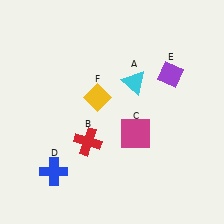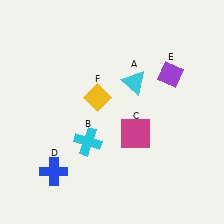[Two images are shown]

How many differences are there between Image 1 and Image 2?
There is 1 difference between the two images.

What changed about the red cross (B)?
In Image 1, B is red. In Image 2, it changed to cyan.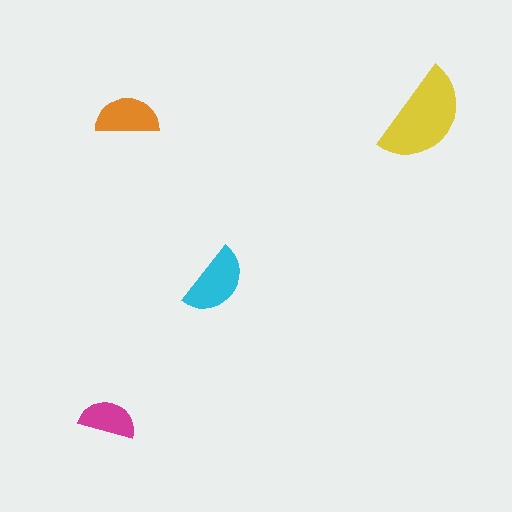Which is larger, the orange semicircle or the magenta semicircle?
The orange one.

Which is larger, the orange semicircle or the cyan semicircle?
The cyan one.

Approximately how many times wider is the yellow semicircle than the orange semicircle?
About 1.5 times wider.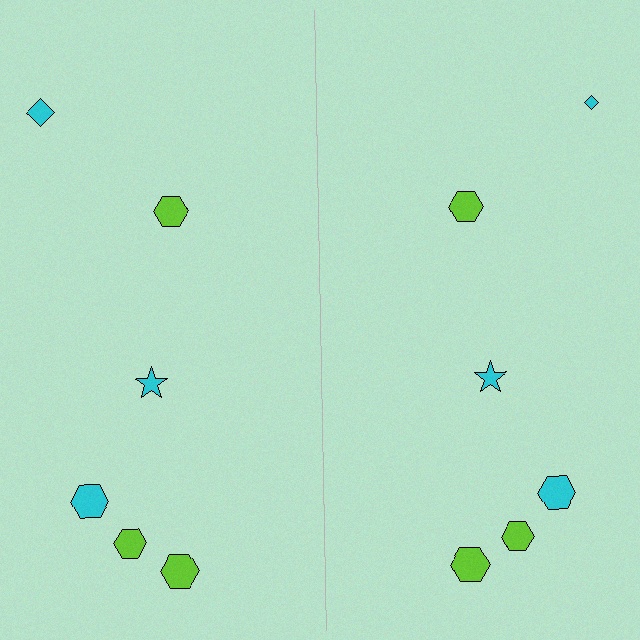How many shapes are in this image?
There are 12 shapes in this image.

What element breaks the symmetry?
The cyan diamond on the right side has a different size than its mirror counterpart.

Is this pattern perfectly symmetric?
No, the pattern is not perfectly symmetric. The cyan diamond on the right side has a different size than its mirror counterpart.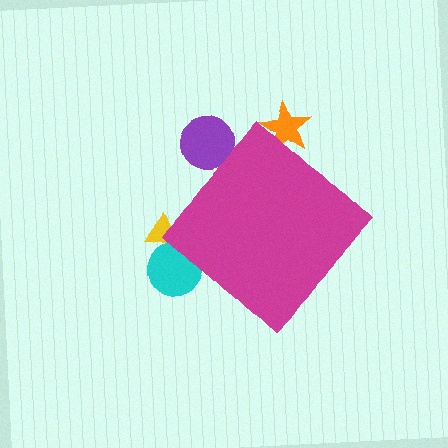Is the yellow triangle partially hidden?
Yes, the yellow triangle is partially hidden behind the magenta diamond.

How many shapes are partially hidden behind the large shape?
4 shapes are partially hidden.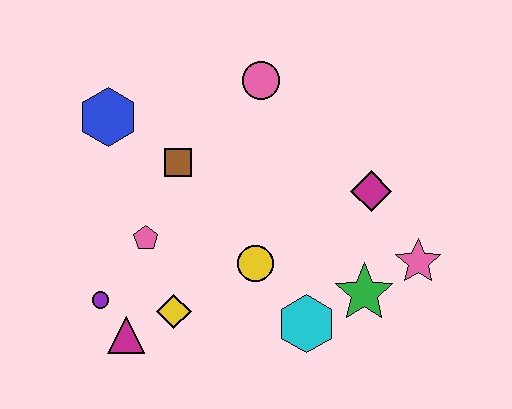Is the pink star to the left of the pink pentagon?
No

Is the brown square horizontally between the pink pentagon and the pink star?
Yes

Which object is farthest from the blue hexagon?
The pink star is farthest from the blue hexagon.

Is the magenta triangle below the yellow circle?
Yes